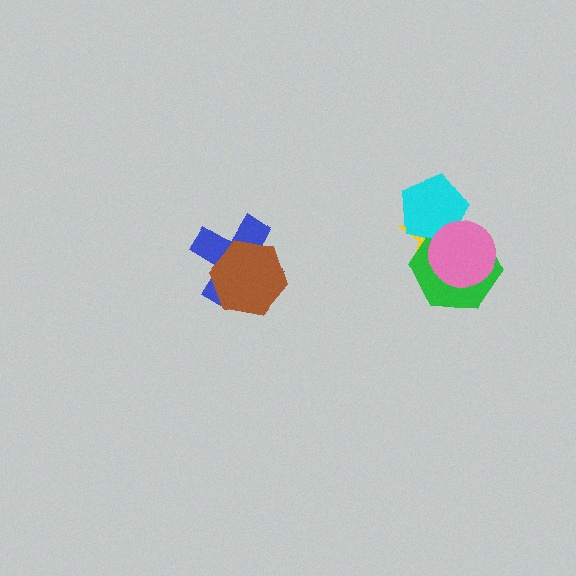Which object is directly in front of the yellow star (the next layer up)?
The green hexagon is directly in front of the yellow star.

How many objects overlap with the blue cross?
1 object overlaps with the blue cross.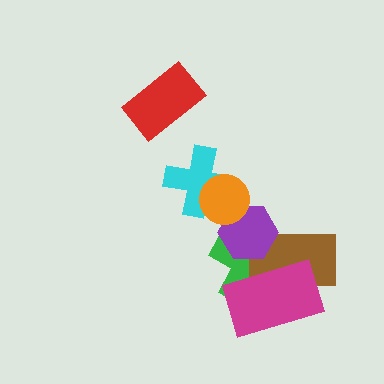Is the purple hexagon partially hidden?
Yes, it is partially covered by another shape.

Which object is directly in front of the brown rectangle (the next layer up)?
The magenta rectangle is directly in front of the brown rectangle.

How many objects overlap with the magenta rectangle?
2 objects overlap with the magenta rectangle.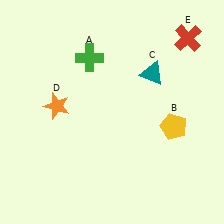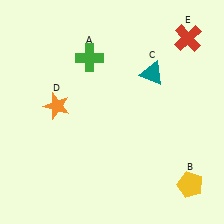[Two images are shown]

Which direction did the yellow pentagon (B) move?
The yellow pentagon (B) moved down.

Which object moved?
The yellow pentagon (B) moved down.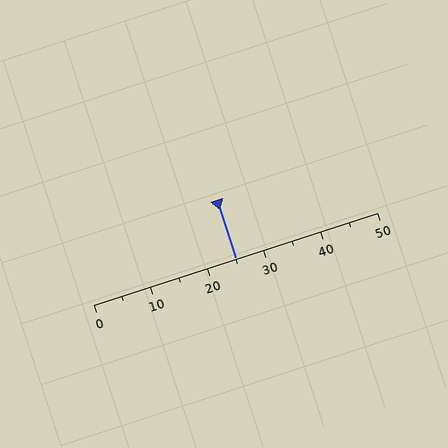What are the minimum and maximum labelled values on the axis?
The axis runs from 0 to 50.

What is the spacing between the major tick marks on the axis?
The major ticks are spaced 10 apart.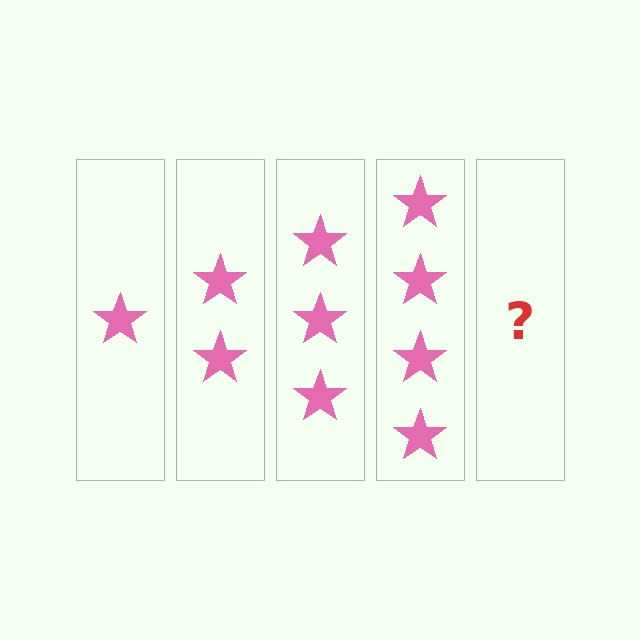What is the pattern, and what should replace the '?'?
The pattern is that each step adds one more star. The '?' should be 5 stars.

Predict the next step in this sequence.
The next step is 5 stars.